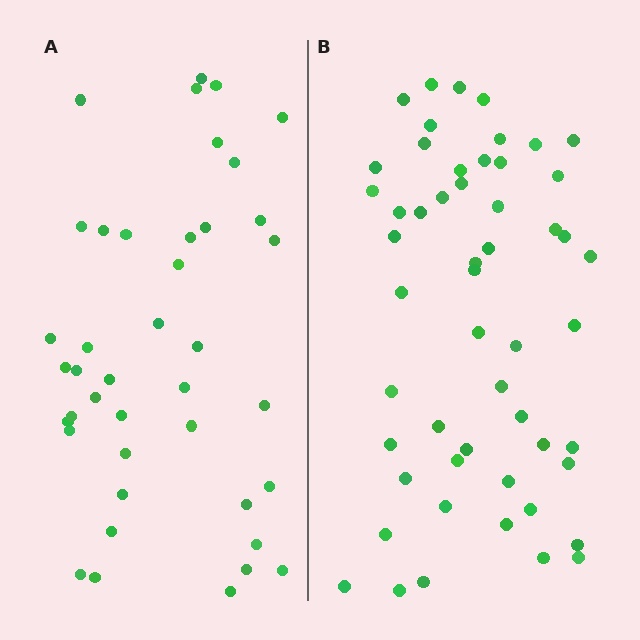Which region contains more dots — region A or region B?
Region B (the right region) has more dots.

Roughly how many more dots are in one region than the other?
Region B has roughly 12 or so more dots than region A.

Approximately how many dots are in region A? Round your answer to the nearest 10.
About 40 dots. (The exact count is 41, which rounds to 40.)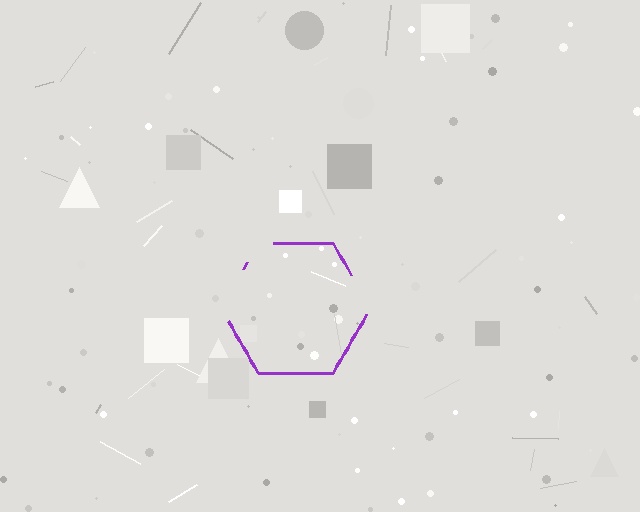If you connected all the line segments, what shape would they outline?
They would outline a hexagon.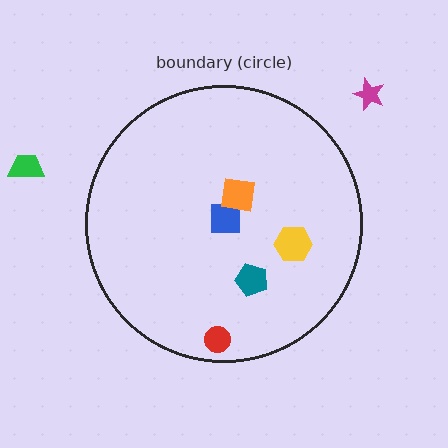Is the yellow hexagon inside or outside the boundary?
Inside.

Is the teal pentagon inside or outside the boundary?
Inside.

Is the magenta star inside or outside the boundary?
Outside.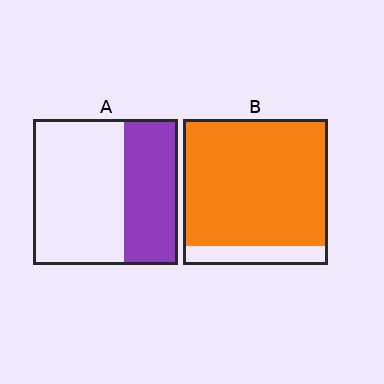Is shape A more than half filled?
No.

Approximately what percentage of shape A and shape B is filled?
A is approximately 35% and B is approximately 85%.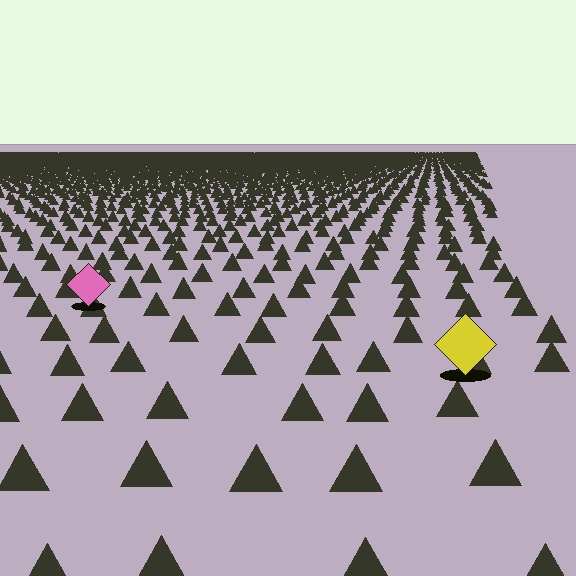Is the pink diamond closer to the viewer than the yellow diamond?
No. The yellow diamond is closer — you can tell from the texture gradient: the ground texture is coarser near it.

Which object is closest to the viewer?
The yellow diamond is closest. The texture marks near it are larger and more spread out.